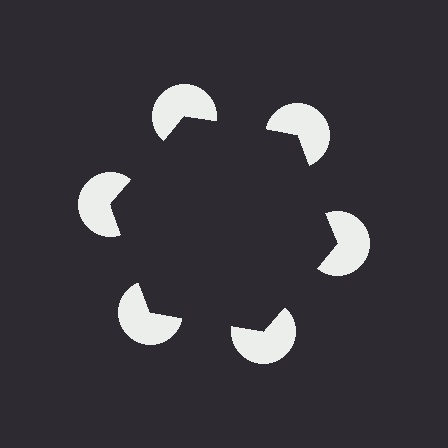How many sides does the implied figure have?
6 sides.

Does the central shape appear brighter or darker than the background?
It typically appears slightly darker than the background, even though no actual brightness change is drawn.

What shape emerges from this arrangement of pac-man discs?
An illusory hexagon — its edges are inferred from the aligned wedge cuts in the pac-man discs, not physically drawn.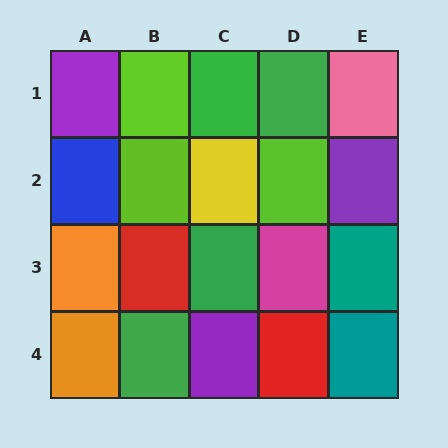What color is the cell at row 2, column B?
Lime.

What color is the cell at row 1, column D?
Green.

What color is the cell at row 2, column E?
Purple.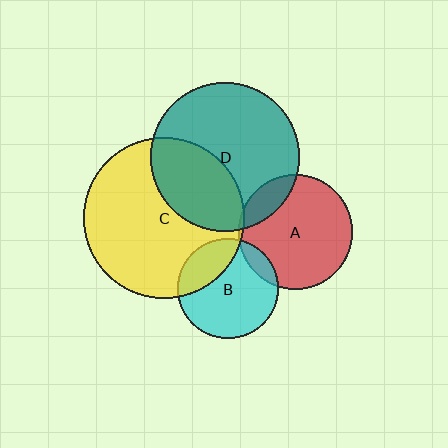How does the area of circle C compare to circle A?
Approximately 2.0 times.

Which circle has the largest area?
Circle C (yellow).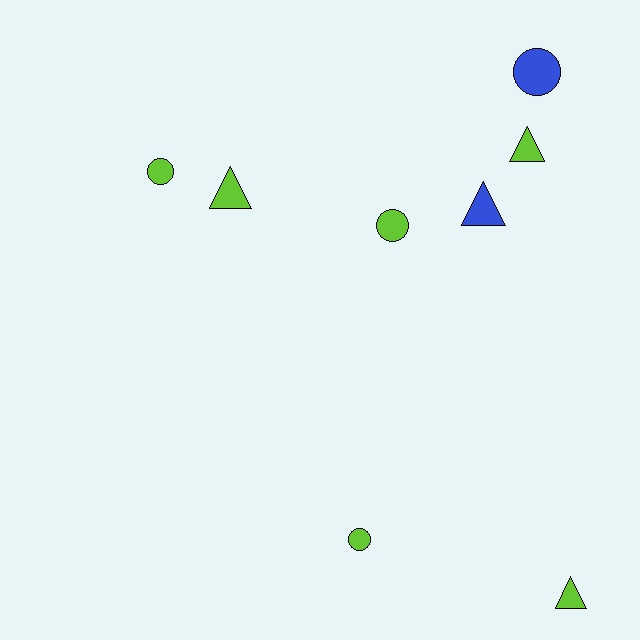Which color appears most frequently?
Lime, with 6 objects.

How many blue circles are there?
There is 1 blue circle.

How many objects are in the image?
There are 8 objects.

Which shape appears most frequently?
Circle, with 4 objects.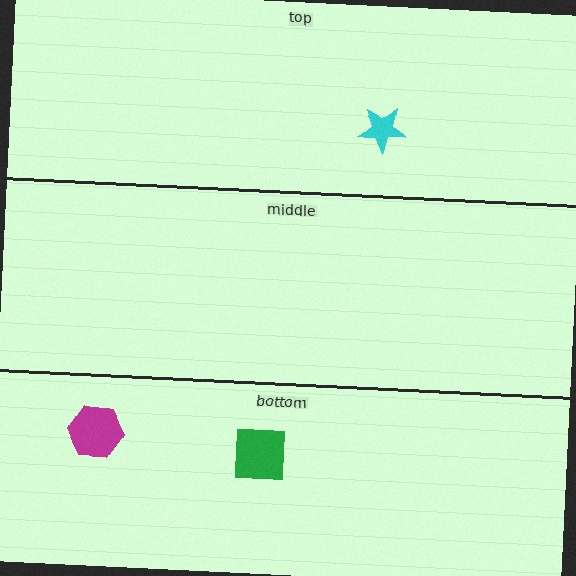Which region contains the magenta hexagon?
The bottom region.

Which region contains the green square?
The bottom region.